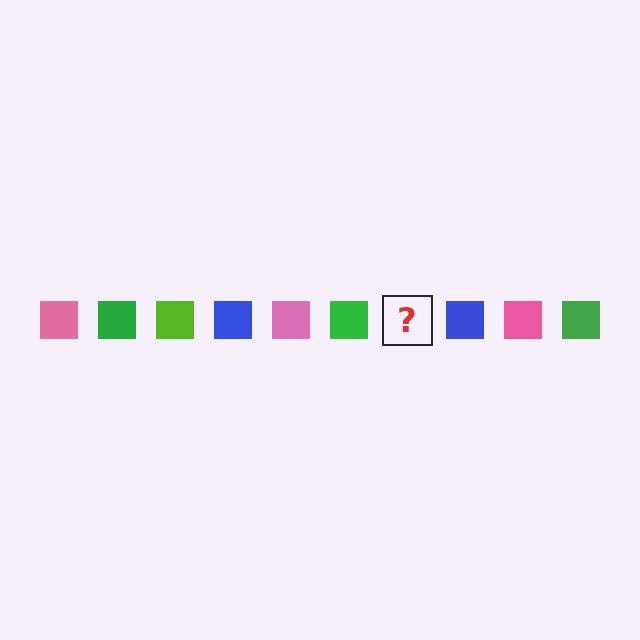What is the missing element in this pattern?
The missing element is a lime square.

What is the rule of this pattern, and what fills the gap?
The rule is that the pattern cycles through pink, green, lime, blue squares. The gap should be filled with a lime square.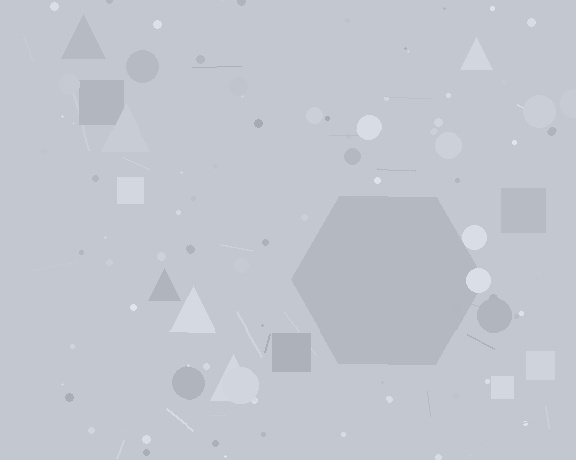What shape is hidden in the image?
A hexagon is hidden in the image.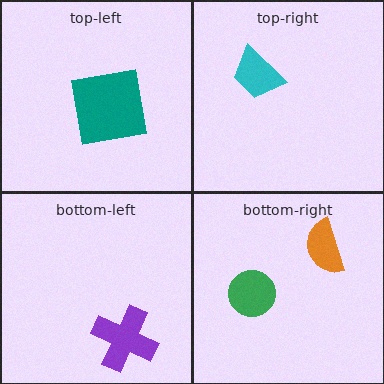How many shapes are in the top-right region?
1.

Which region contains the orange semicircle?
The bottom-right region.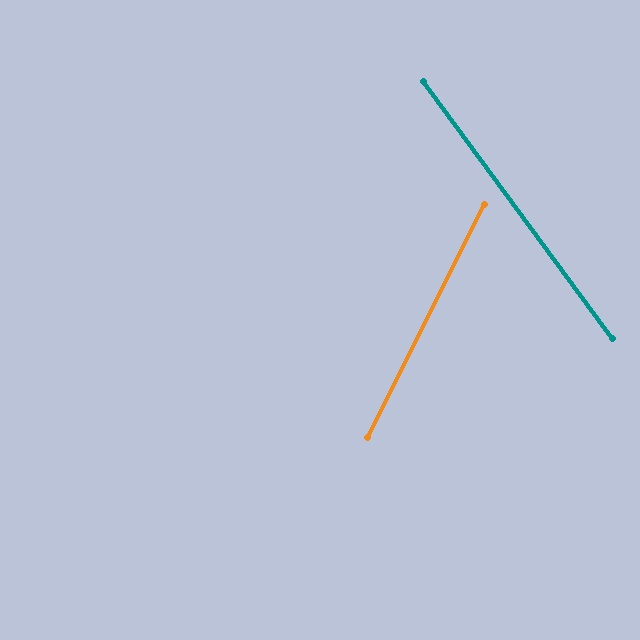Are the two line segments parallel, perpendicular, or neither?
Neither parallel nor perpendicular — they differ by about 63°.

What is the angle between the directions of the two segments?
Approximately 63 degrees.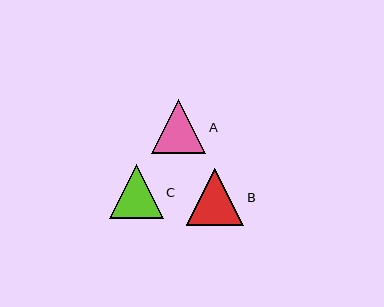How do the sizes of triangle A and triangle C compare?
Triangle A and triangle C are approximately the same size.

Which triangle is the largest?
Triangle B is the largest with a size of approximately 57 pixels.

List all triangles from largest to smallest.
From largest to smallest: B, A, C.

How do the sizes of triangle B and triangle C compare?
Triangle B and triangle C are approximately the same size.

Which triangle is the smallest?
Triangle C is the smallest with a size of approximately 54 pixels.